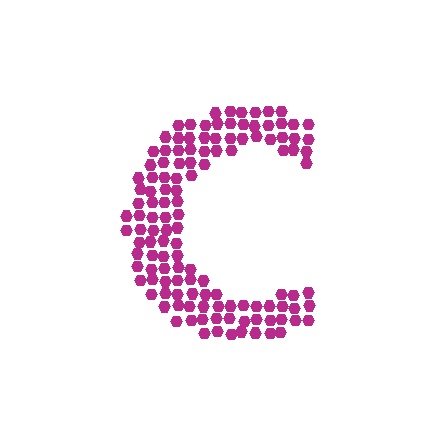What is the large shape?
The large shape is the letter C.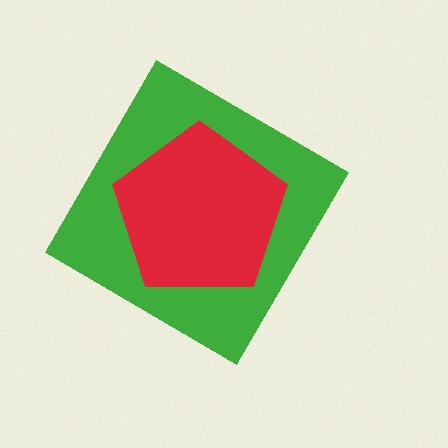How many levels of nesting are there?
2.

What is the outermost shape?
The green diamond.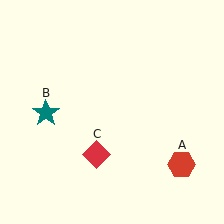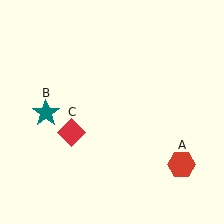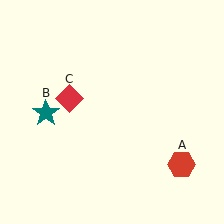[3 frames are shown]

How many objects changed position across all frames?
1 object changed position: red diamond (object C).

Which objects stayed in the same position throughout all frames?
Red hexagon (object A) and teal star (object B) remained stationary.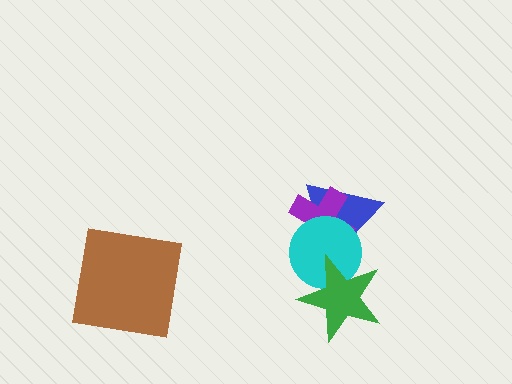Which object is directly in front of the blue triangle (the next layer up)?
The purple cross is directly in front of the blue triangle.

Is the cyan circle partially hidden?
Yes, it is partially covered by another shape.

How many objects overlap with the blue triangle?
3 objects overlap with the blue triangle.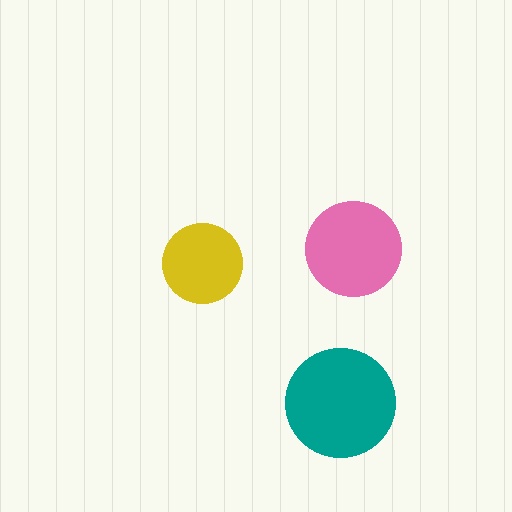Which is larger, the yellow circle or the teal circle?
The teal one.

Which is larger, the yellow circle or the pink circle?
The pink one.